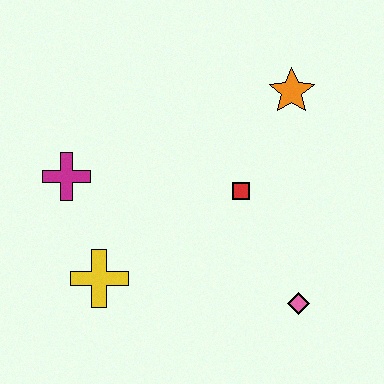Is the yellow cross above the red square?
No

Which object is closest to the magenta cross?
The yellow cross is closest to the magenta cross.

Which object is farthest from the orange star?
The yellow cross is farthest from the orange star.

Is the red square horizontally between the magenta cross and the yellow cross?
No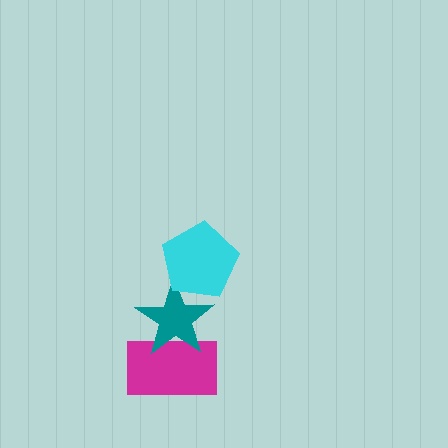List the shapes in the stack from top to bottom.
From top to bottom: the cyan pentagon, the teal star, the magenta rectangle.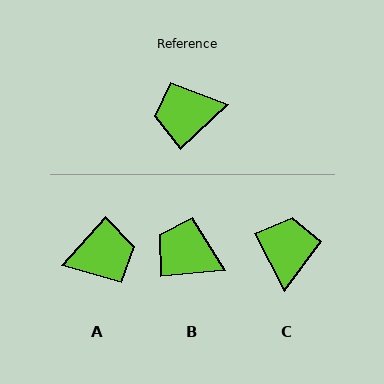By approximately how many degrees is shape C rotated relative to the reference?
Approximately 106 degrees clockwise.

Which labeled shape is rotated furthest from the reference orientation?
A, about 174 degrees away.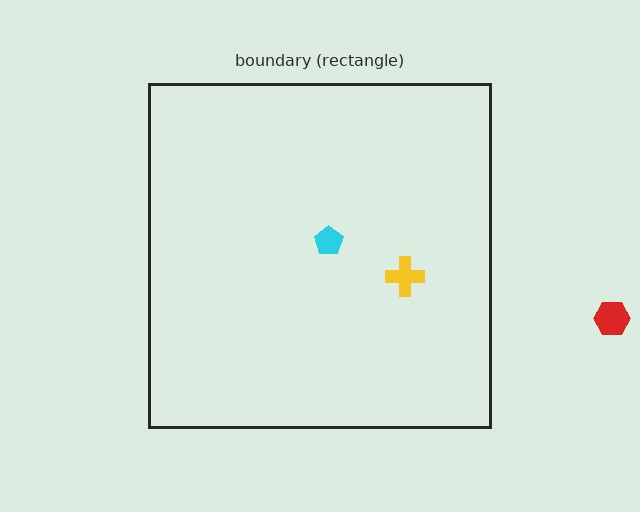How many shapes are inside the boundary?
2 inside, 1 outside.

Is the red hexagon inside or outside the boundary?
Outside.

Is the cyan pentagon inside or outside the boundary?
Inside.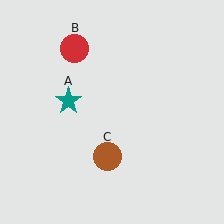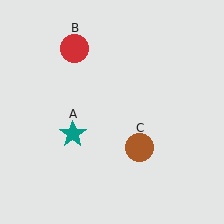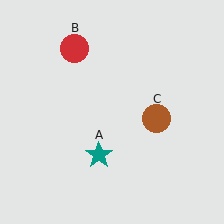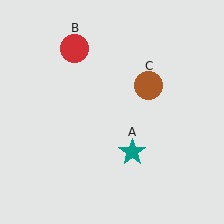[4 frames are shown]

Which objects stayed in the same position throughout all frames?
Red circle (object B) remained stationary.